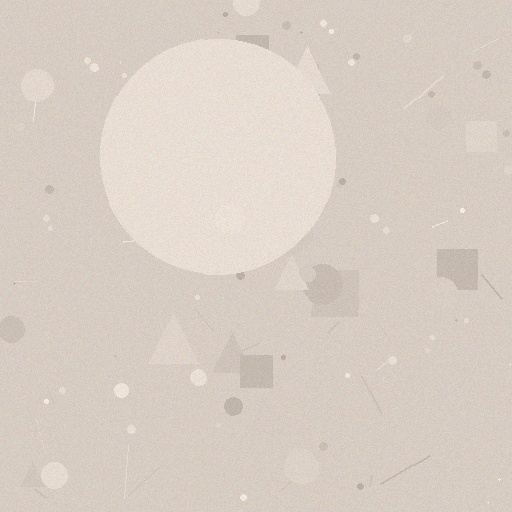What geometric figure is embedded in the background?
A circle is embedded in the background.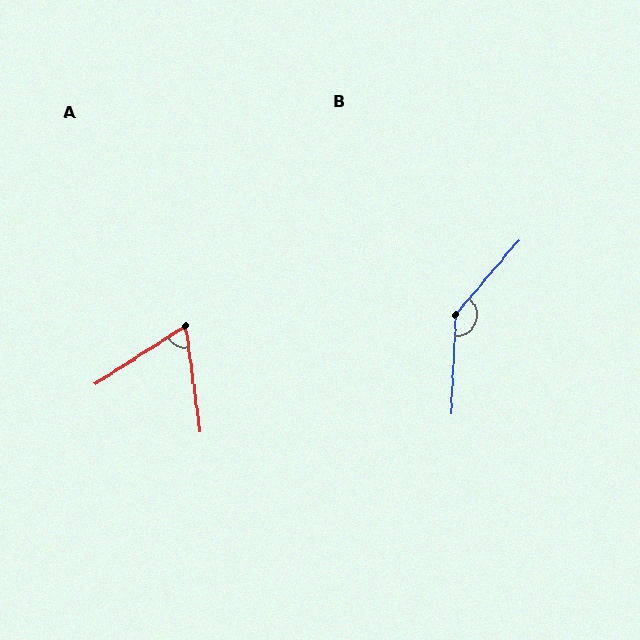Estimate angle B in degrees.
Approximately 142 degrees.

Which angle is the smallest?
A, at approximately 65 degrees.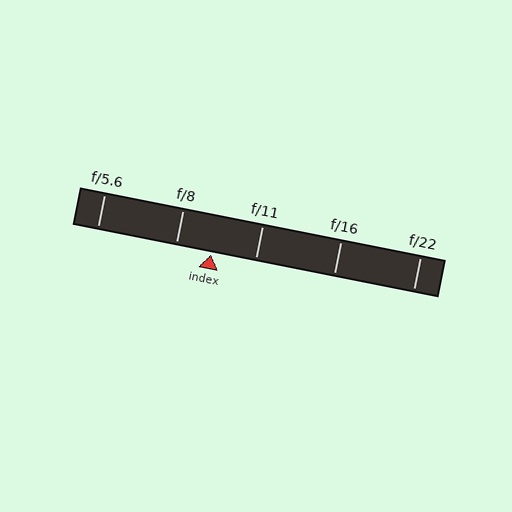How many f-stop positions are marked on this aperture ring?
There are 5 f-stop positions marked.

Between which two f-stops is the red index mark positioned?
The index mark is between f/8 and f/11.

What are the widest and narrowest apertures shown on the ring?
The widest aperture shown is f/5.6 and the narrowest is f/22.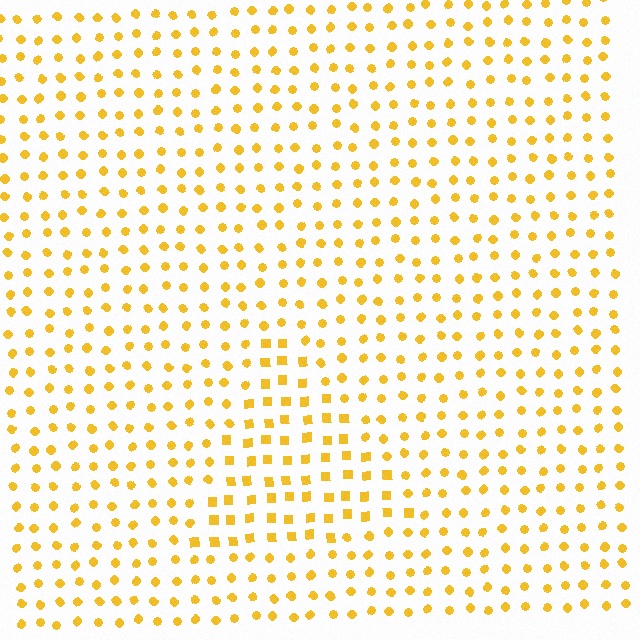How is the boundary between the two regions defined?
The boundary is defined by a change in element shape: squares inside vs. circles outside. All elements share the same color and spacing.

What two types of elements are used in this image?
The image uses squares inside the triangle region and circles outside it.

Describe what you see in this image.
The image is filled with small yellow elements arranged in a uniform grid. A triangle-shaped region contains squares, while the surrounding area contains circles. The boundary is defined purely by the change in element shape.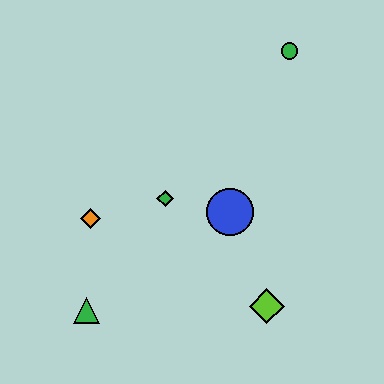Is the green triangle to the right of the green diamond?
No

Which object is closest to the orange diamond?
The green diamond is closest to the orange diamond.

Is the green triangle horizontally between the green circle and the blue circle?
No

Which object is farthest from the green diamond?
The green circle is farthest from the green diamond.